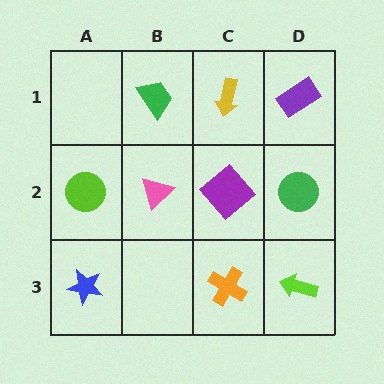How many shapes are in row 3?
3 shapes.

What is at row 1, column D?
A purple rectangle.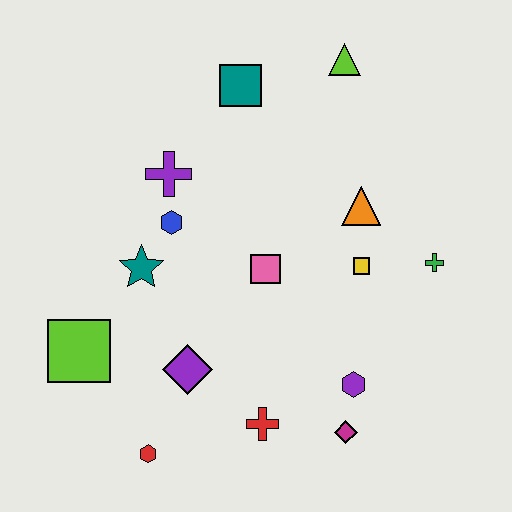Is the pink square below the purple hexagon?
No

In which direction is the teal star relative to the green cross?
The teal star is to the left of the green cross.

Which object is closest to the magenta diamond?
The purple hexagon is closest to the magenta diamond.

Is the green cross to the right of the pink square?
Yes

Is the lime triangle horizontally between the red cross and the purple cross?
No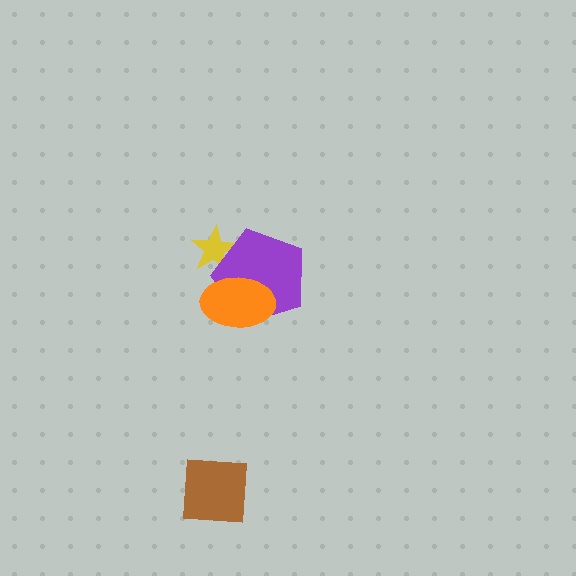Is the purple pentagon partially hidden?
Yes, it is partially covered by another shape.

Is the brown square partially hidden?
No, no other shape covers it.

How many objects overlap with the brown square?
0 objects overlap with the brown square.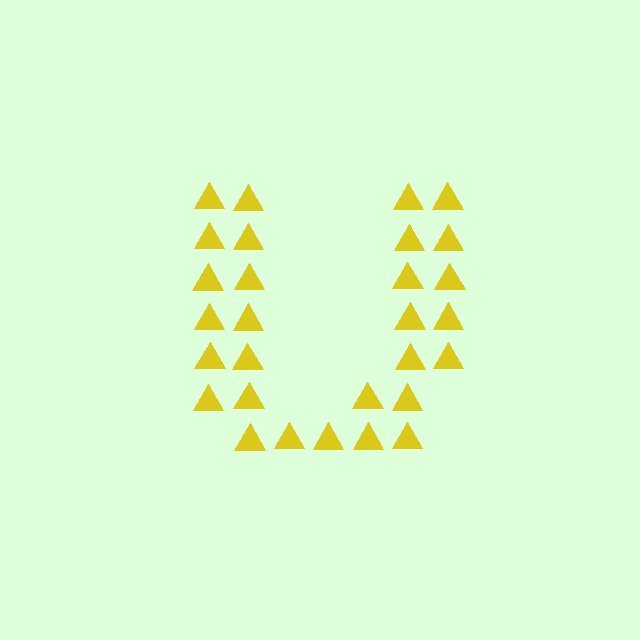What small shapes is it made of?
It is made of small triangles.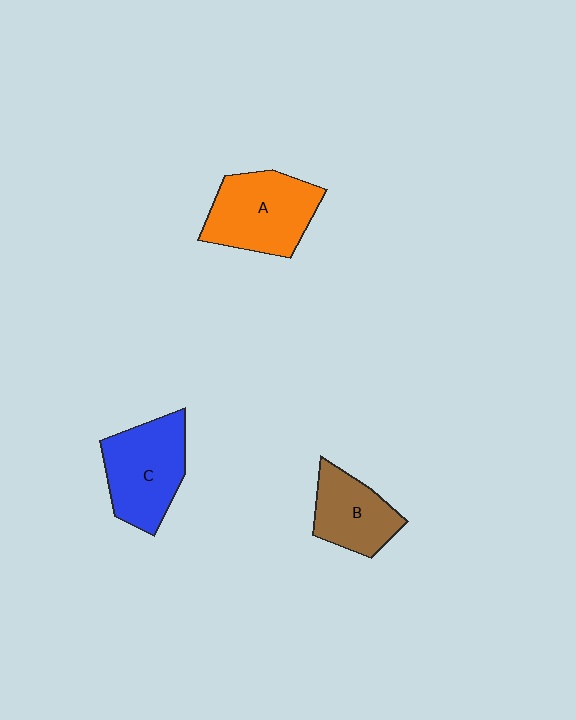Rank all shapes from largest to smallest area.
From largest to smallest: A (orange), C (blue), B (brown).